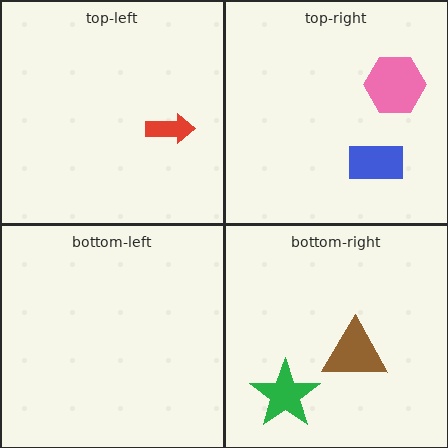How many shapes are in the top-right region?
2.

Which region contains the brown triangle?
The bottom-right region.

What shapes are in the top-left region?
The red arrow.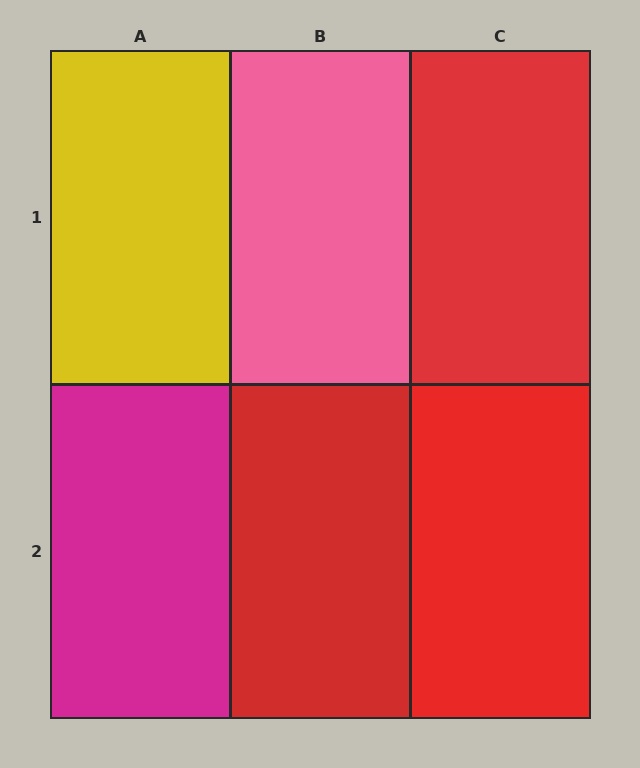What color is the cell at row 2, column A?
Magenta.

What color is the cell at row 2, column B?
Red.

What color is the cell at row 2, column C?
Red.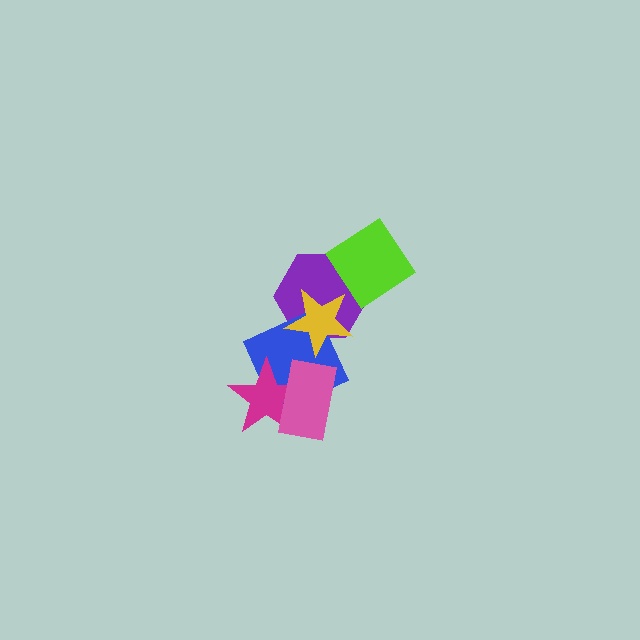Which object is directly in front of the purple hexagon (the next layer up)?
The blue square is directly in front of the purple hexagon.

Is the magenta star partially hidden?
Yes, it is partially covered by another shape.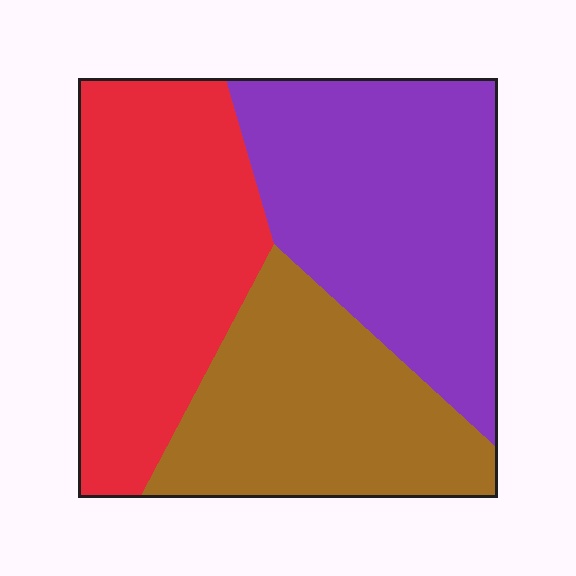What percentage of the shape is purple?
Purple covers around 35% of the shape.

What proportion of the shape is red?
Red takes up about one third (1/3) of the shape.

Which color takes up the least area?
Brown, at roughly 30%.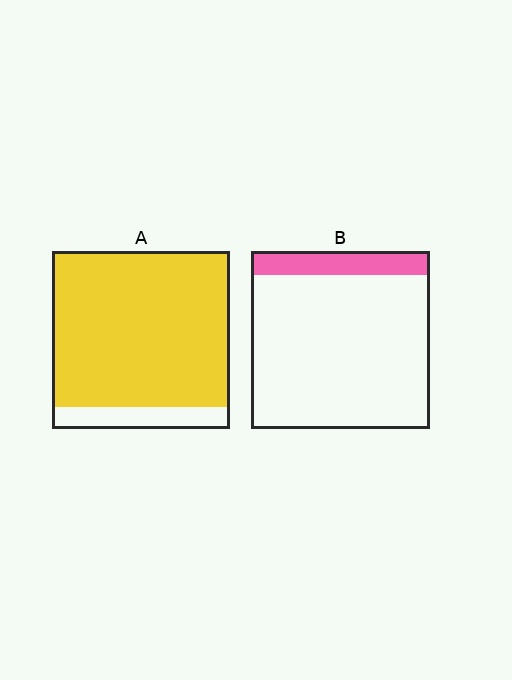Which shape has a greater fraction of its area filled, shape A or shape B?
Shape A.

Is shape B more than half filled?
No.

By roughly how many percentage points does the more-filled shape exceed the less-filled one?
By roughly 75 percentage points (A over B).